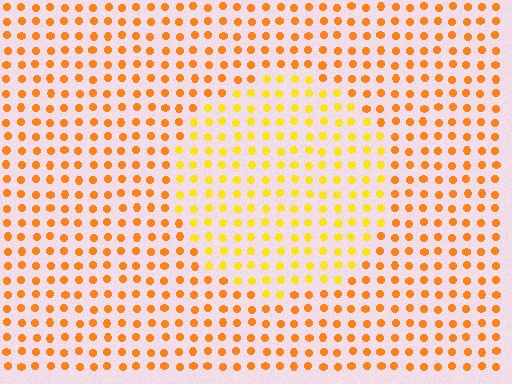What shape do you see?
I see a circle.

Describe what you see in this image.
The image is filled with small orange elements in a uniform arrangement. A circle-shaped region is visible where the elements are tinted to a slightly different hue, forming a subtle color boundary.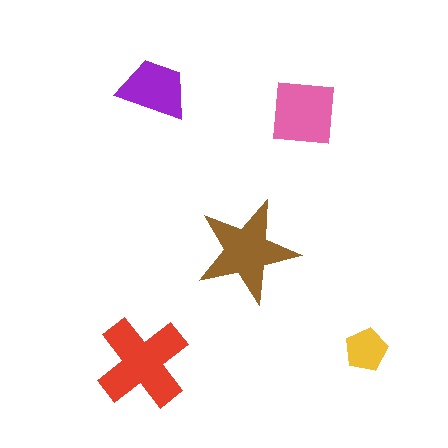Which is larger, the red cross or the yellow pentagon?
The red cross.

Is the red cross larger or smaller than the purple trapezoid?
Larger.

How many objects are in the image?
There are 5 objects in the image.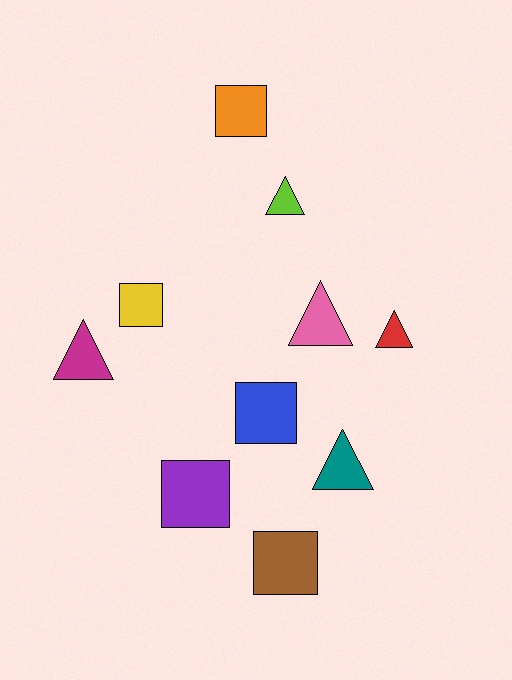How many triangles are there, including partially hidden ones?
There are 5 triangles.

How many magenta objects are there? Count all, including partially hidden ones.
There is 1 magenta object.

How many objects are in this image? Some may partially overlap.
There are 10 objects.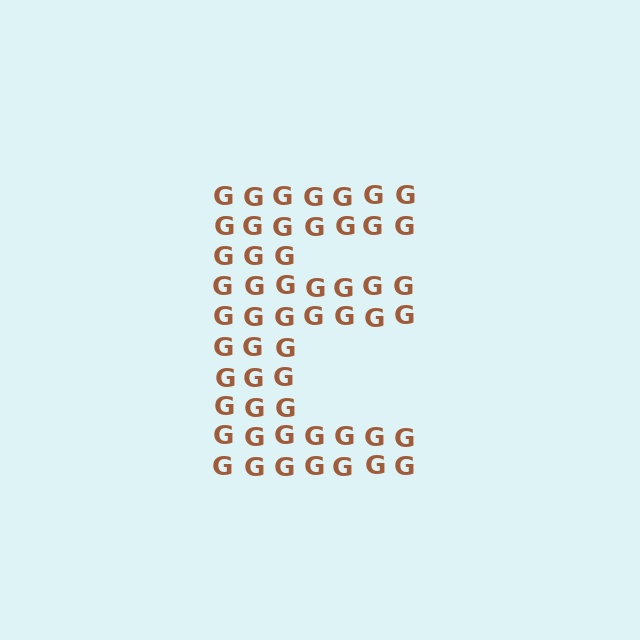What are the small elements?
The small elements are letter G's.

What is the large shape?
The large shape is the letter E.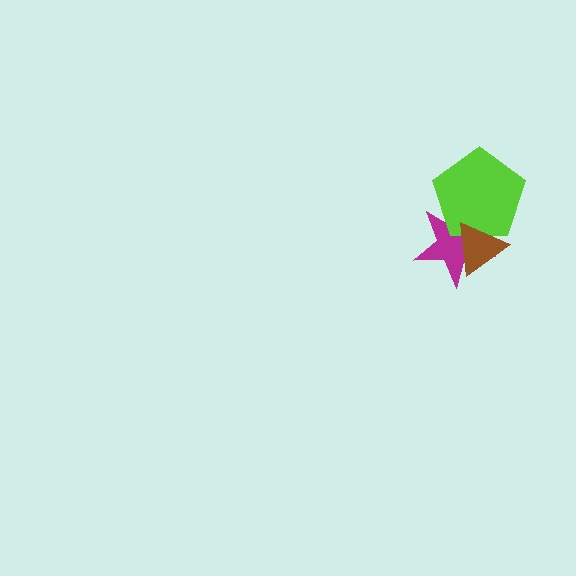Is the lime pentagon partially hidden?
Yes, it is partially covered by another shape.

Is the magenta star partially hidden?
Yes, it is partially covered by another shape.